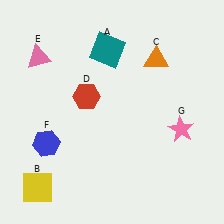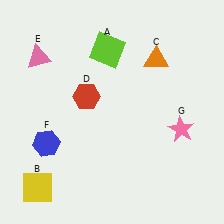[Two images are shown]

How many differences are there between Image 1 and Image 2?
There is 1 difference between the two images.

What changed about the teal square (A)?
In Image 1, A is teal. In Image 2, it changed to lime.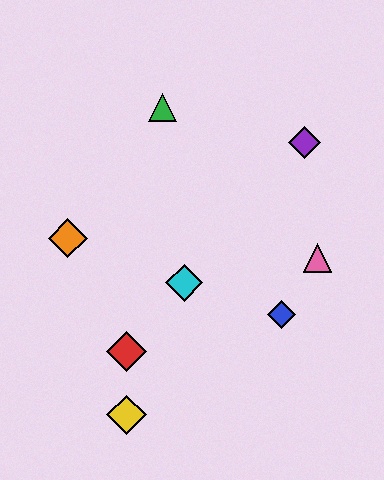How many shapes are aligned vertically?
2 shapes (the red diamond, the yellow diamond) are aligned vertically.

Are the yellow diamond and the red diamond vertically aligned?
Yes, both are at x≈127.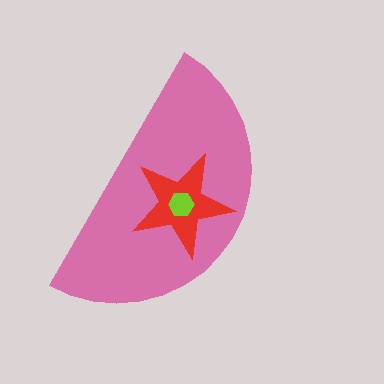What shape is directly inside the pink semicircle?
The red star.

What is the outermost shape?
The pink semicircle.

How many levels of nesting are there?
3.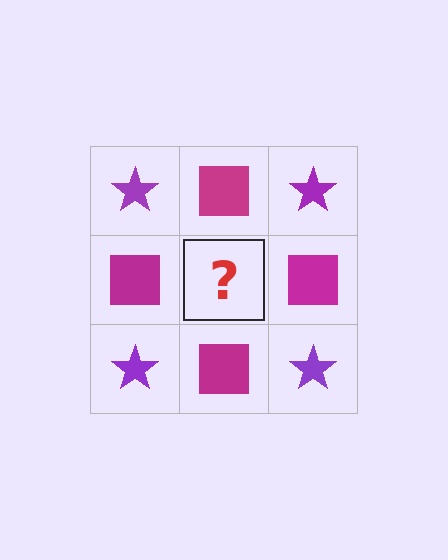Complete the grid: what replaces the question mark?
The question mark should be replaced with a purple star.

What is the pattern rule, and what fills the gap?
The rule is that it alternates purple star and magenta square in a checkerboard pattern. The gap should be filled with a purple star.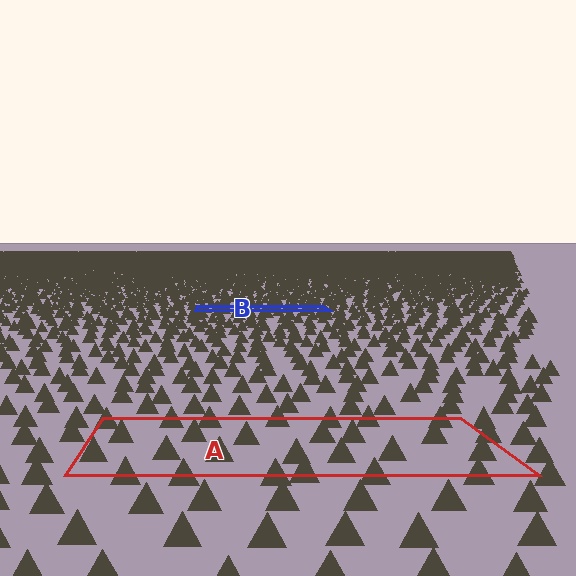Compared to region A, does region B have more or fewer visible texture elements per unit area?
Region B has more texture elements per unit area — they are packed more densely because it is farther away.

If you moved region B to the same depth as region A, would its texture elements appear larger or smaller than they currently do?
They would appear larger. At a closer depth, the same texture elements are projected at a bigger on-screen size.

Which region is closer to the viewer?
Region A is closer. The texture elements there are larger and more spread out.